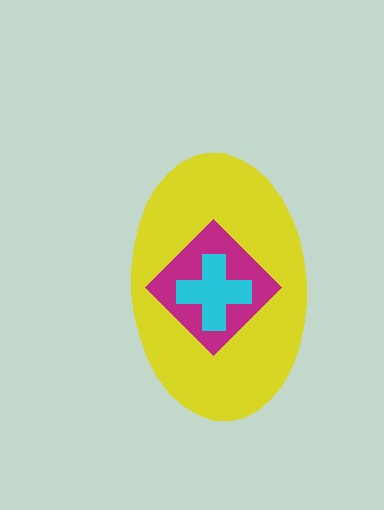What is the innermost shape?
The cyan cross.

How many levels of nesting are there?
3.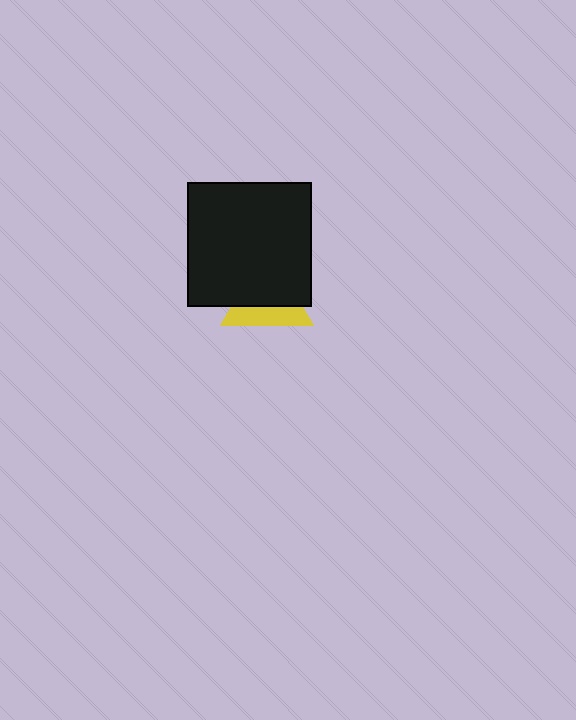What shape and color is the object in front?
The object in front is a black square.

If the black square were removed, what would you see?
You would see the complete yellow triangle.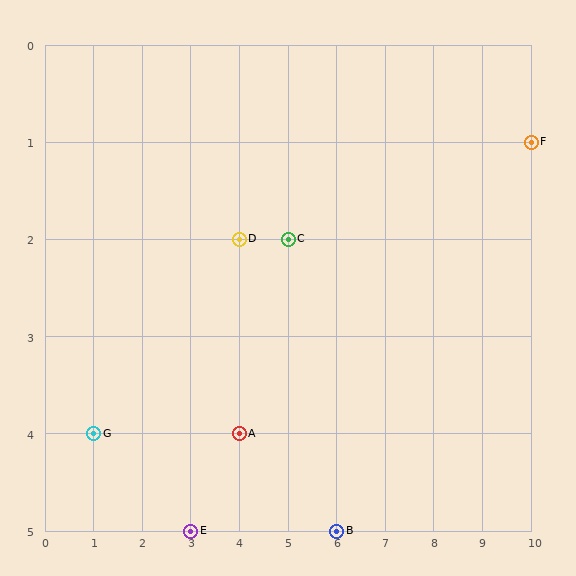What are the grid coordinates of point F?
Point F is at grid coordinates (10, 1).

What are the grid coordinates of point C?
Point C is at grid coordinates (5, 2).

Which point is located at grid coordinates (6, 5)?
Point B is at (6, 5).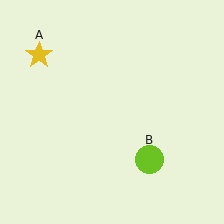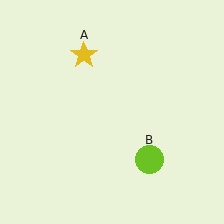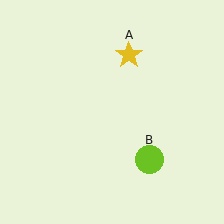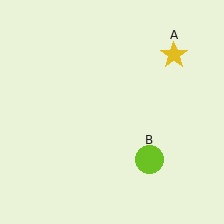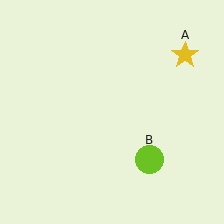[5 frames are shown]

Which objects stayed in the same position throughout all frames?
Lime circle (object B) remained stationary.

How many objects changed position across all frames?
1 object changed position: yellow star (object A).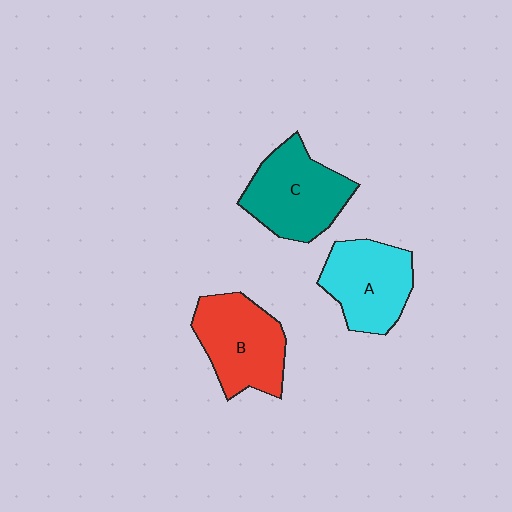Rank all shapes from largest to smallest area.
From largest to smallest: C (teal), B (red), A (cyan).